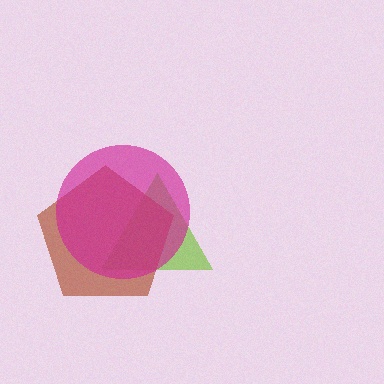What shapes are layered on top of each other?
The layered shapes are: a lime triangle, a brown pentagon, a magenta circle.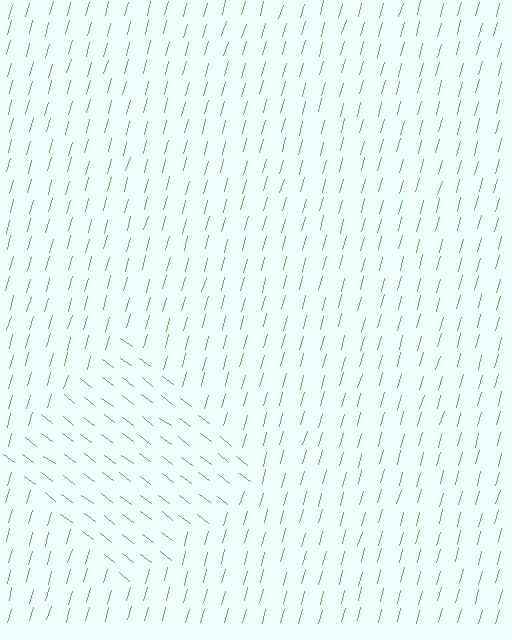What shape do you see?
I see a diamond.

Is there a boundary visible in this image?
Yes, there is a texture boundary formed by a change in line orientation.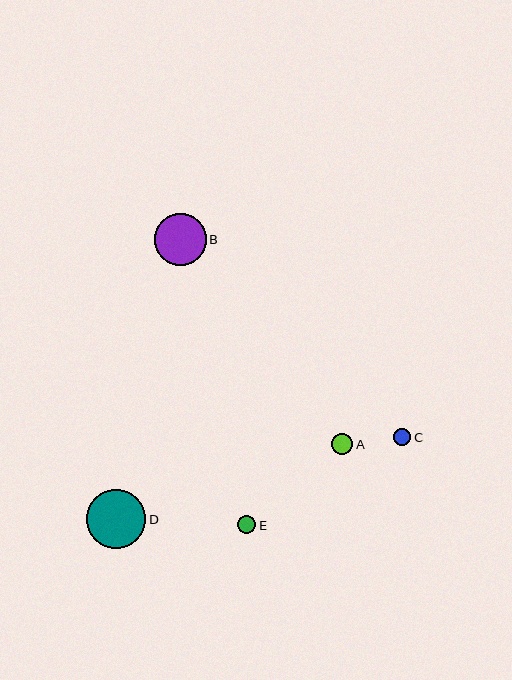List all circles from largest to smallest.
From largest to smallest: D, B, A, E, C.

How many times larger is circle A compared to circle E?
Circle A is approximately 1.1 times the size of circle E.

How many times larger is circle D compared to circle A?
Circle D is approximately 2.8 times the size of circle A.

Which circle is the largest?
Circle D is the largest with a size of approximately 59 pixels.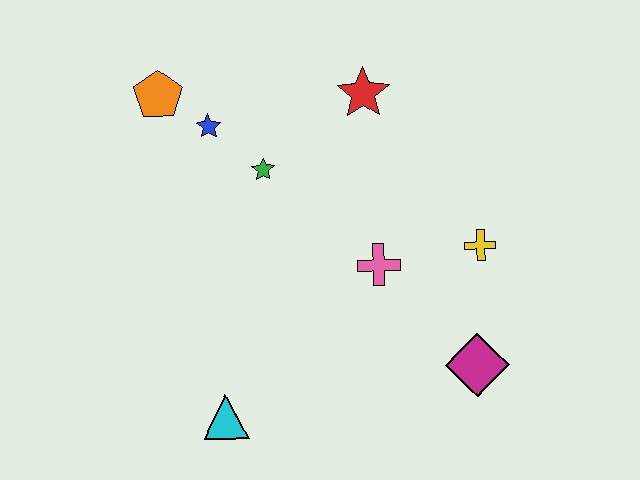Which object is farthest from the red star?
The cyan triangle is farthest from the red star.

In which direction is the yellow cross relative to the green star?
The yellow cross is to the right of the green star.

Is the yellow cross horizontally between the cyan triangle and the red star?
No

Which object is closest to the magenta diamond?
The yellow cross is closest to the magenta diamond.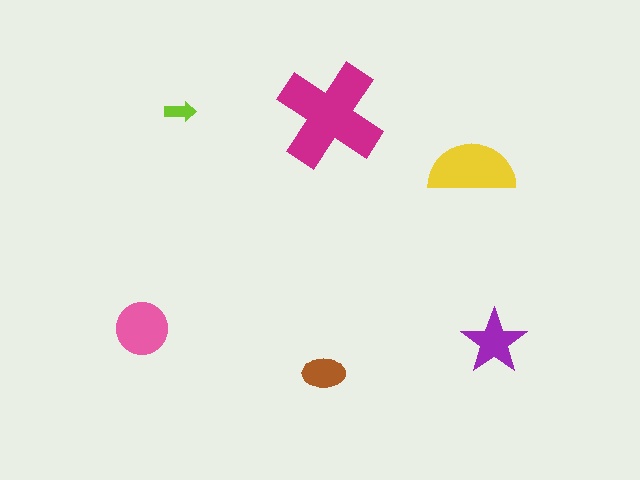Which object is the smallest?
The lime arrow.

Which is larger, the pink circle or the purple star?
The pink circle.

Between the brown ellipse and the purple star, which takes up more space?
The purple star.